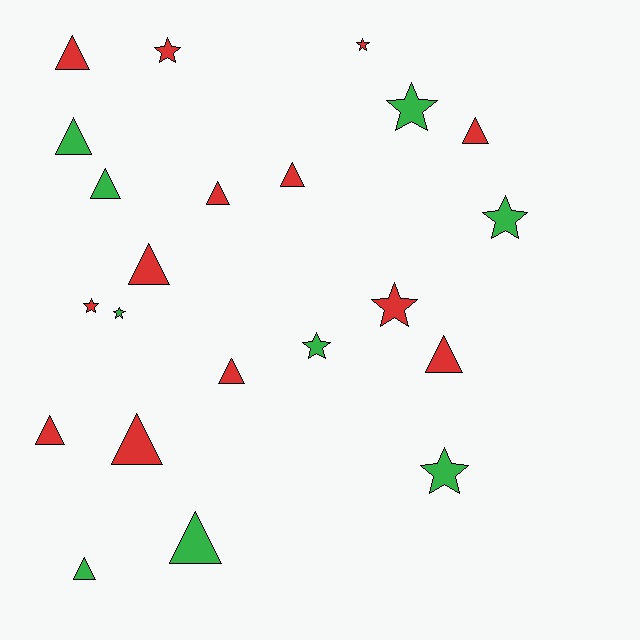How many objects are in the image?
There are 22 objects.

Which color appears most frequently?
Red, with 13 objects.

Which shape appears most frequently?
Triangle, with 13 objects.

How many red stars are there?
There are 4 red stars.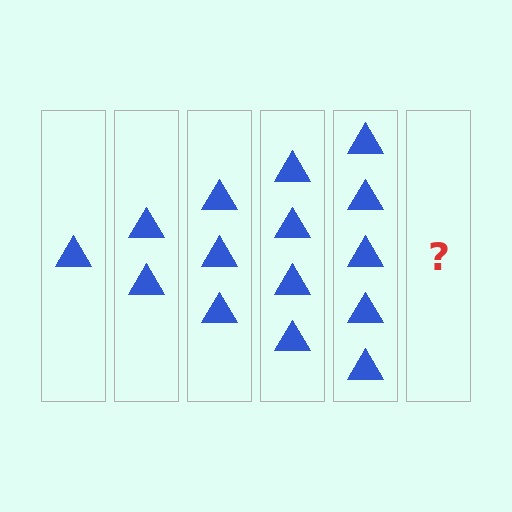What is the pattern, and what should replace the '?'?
The pattern is that each step adds one more triangle. The '?' should be 6 triangles.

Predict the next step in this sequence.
The next step is 6 triangles.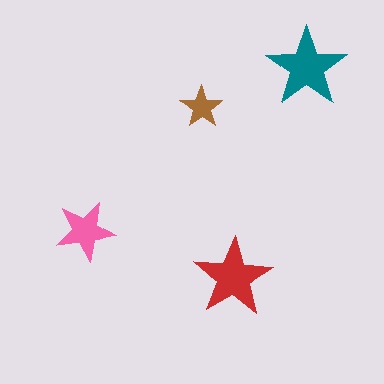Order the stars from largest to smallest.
the teal one, the red one, the pink one, the brown one.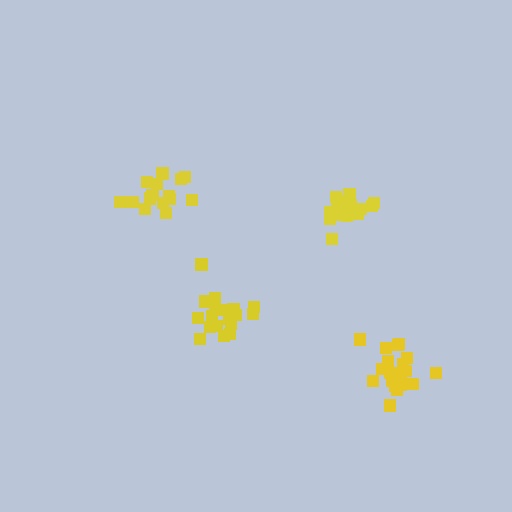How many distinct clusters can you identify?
There are 4 distinct clusters.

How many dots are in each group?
Group 1: 19 dots, Group 2: 17 dots, Group 3: 15 dots, Group 4: 19 dots (70 total).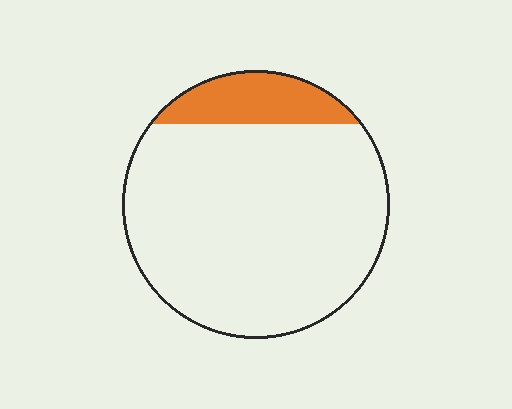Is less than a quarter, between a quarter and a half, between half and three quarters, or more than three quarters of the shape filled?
Less than a quarter.